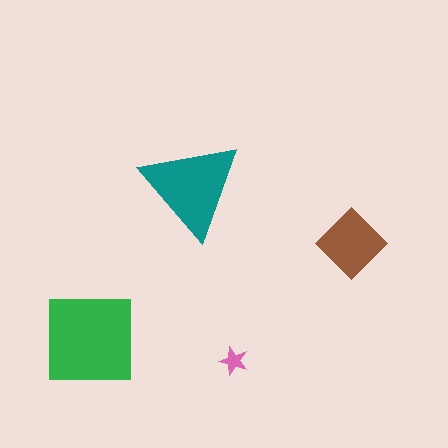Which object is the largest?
The green square.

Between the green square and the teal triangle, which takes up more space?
The green square.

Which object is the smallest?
The pink star.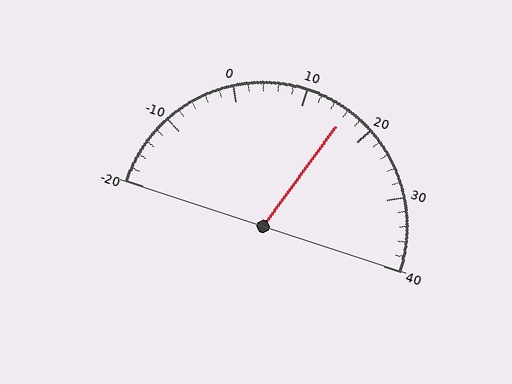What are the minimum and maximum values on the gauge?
The gauge ranges from -20 to 40.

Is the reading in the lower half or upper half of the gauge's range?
The reading is in the upper half of the range (-20 to 40).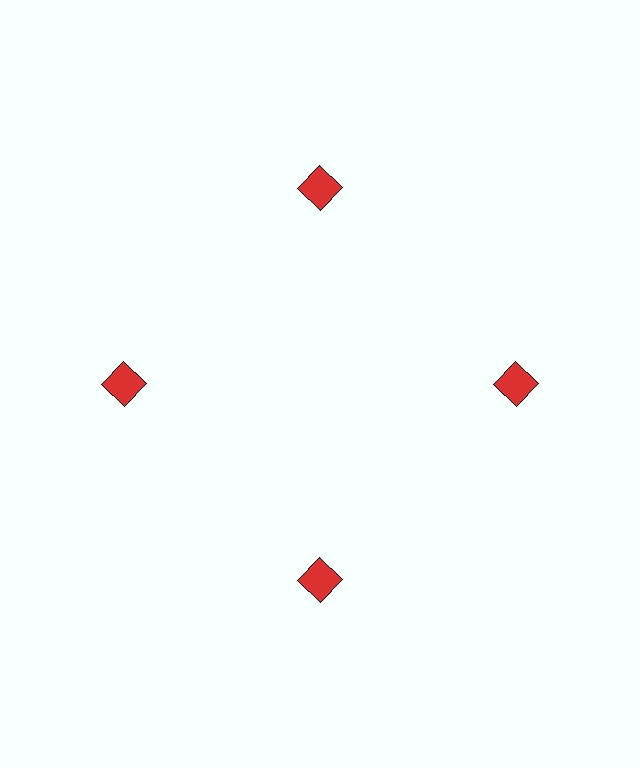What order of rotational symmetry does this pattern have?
This pattern has 4-fold rotational symmetry.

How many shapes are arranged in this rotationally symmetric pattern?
There are 4 shapes, arranged in 4 groups of 1.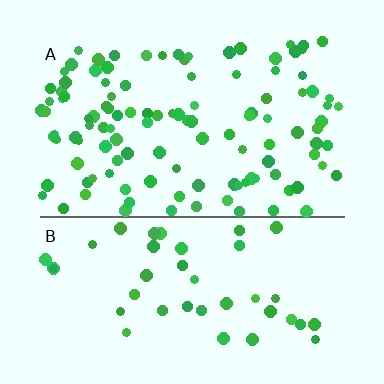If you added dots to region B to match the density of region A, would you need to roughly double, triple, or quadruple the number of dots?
Approximately triple.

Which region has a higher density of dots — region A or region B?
A (the top).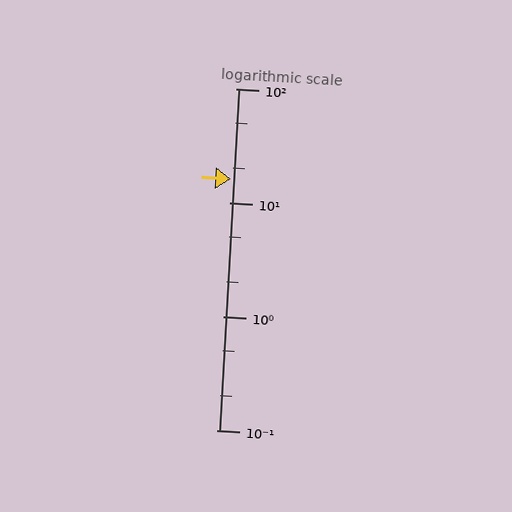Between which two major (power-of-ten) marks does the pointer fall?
The pointer is between 10 and 100.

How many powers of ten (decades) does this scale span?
The scale spans 3 decades, from 0.1 to 100.